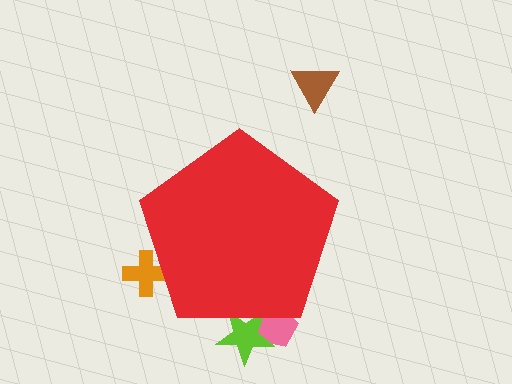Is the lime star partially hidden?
Yes, the lime star is partially hidden behind the red pentagon.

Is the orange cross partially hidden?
Yes, the orange cross is partially hidden behind the red pentagon.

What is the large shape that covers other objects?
A red pentagon.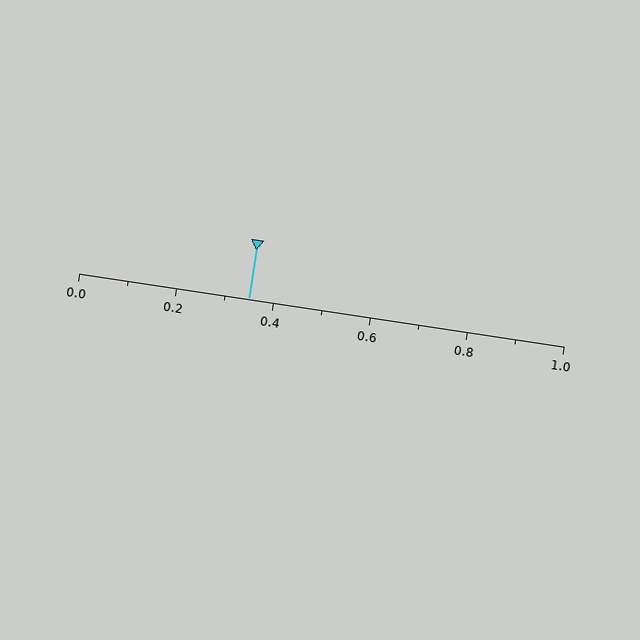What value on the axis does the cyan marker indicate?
The marker indicates approximately 0.35.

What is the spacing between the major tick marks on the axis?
The major ticks are spaced 0.2 apart.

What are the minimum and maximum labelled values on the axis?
The axis runs from 0.0 to 1.0.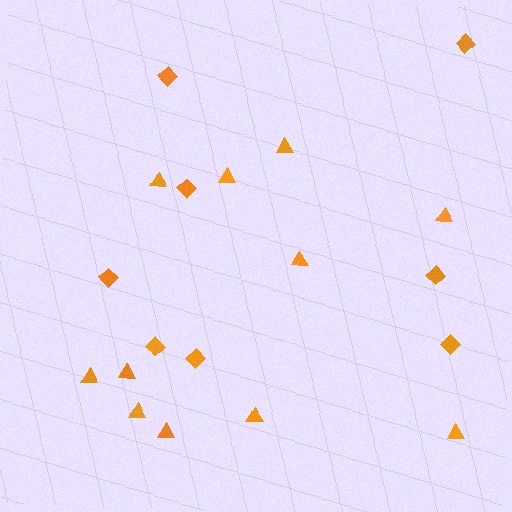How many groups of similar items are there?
There are 2 groups: one group of triangles (11) and one group of diamonds (8).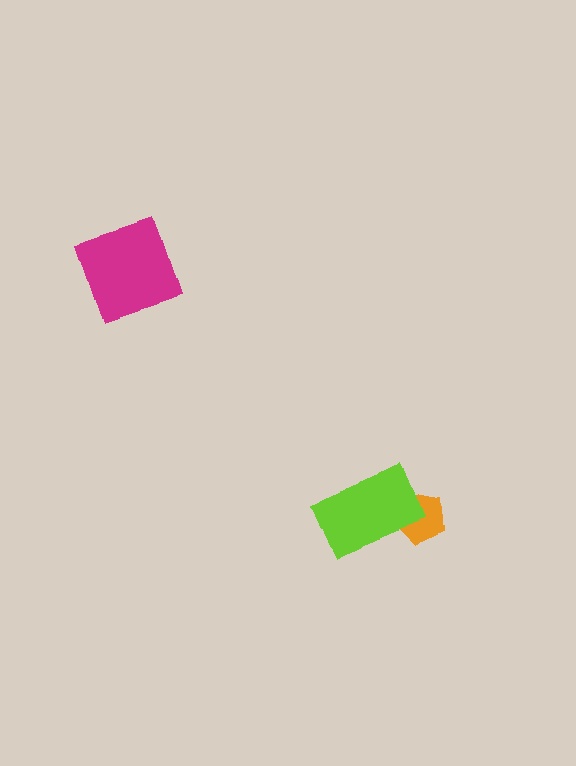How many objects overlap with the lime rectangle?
1 object overlaps with the lime rectangle.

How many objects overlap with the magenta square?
0 objects overlap with the magenta square.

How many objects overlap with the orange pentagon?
1 object overlaps with the orange pentagon.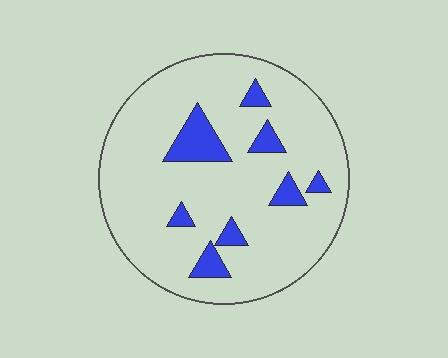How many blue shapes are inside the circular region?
8.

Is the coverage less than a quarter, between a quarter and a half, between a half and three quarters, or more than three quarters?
Less than a quarter.